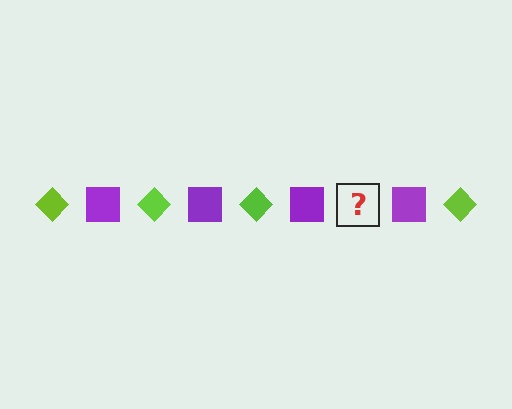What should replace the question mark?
The question mark should be replaced with a lime diamond.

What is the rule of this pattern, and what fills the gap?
The rule is that the pattern alternates between lime diamond and purple square. The gap should be filled with a lime diamond.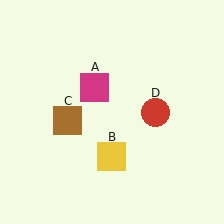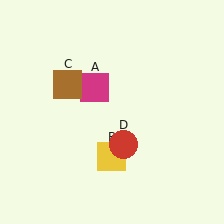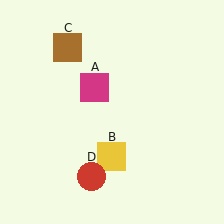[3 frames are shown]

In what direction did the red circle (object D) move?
The red circle (object D) moved down and to the left.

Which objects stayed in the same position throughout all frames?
Magenta square (object A) and yellow square (object B) remained stationary.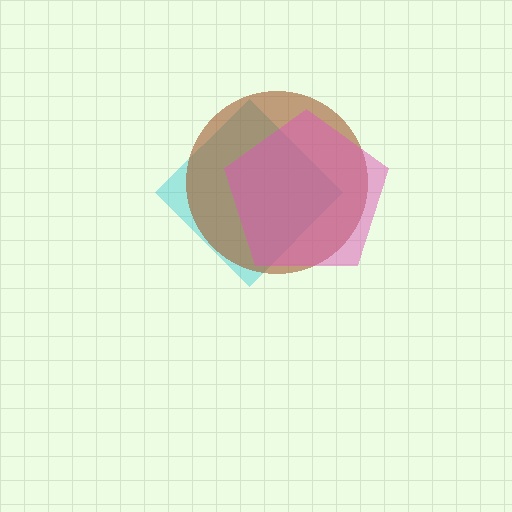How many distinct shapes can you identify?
There are 3 distinct shapes: a cyan diamond, a brown circle, a pink pentagon.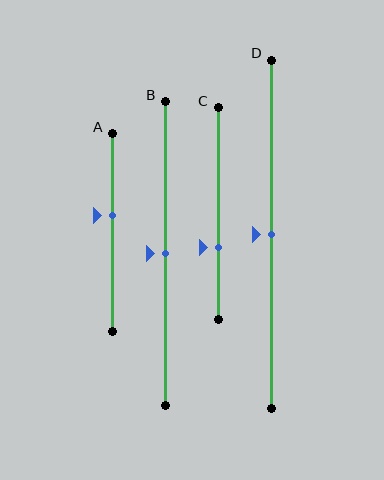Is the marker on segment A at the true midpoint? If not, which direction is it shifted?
No, the marker on segment A is shifted upward by about 9% of the segment length.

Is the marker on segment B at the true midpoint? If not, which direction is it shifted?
Yes, the marker on segment B is at the true midpoint.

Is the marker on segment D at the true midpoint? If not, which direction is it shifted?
Yes, the marker on segment D is at the true midpoint.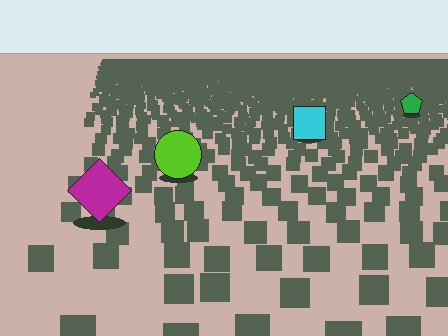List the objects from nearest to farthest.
From nearest to farthest: the magenta diamond, the lime circle, the cyan square, the green pentagon.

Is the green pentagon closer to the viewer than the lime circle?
No. The lime circle is closer — you can tell from the texture gradient: the ground texture is coarser near it.